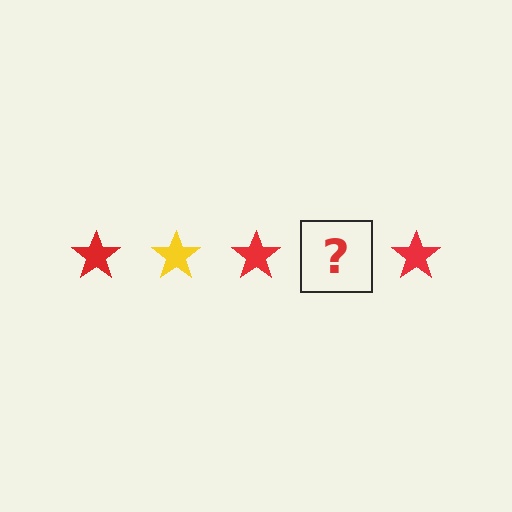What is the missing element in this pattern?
The missing element is a yellow star.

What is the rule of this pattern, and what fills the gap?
The rule is that the pattern cycles through red, yellow stars. The gap should be filled with a yellow star.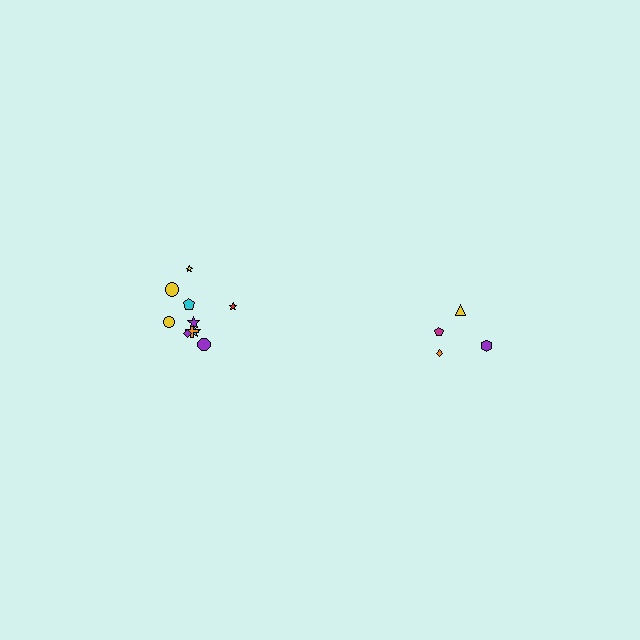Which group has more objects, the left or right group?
The left group.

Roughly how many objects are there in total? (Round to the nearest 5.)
Roughly 15 objects in total.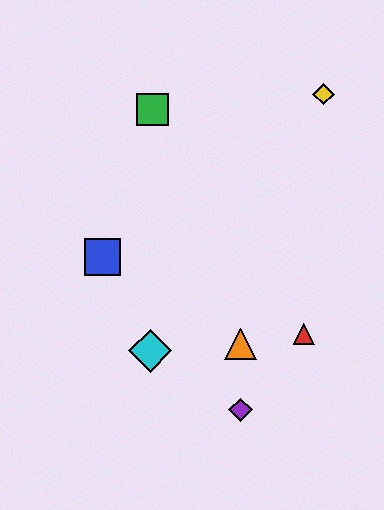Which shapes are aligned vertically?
The purple diamond, the orange triangle are aligned vertically.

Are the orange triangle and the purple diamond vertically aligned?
Yes, both are at x≈240.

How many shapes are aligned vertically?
2 shapes (the purple diamond, the orange triangle) are aligned vertically.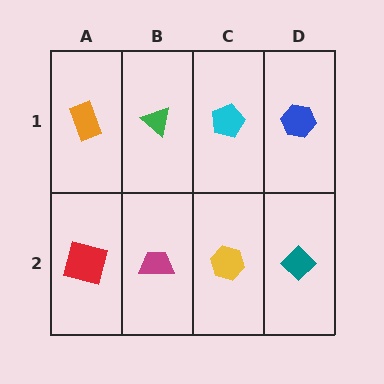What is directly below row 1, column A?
A red square.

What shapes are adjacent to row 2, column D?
A blue hexagon (row 1, column D), a yellow hexagon (row 2, column C).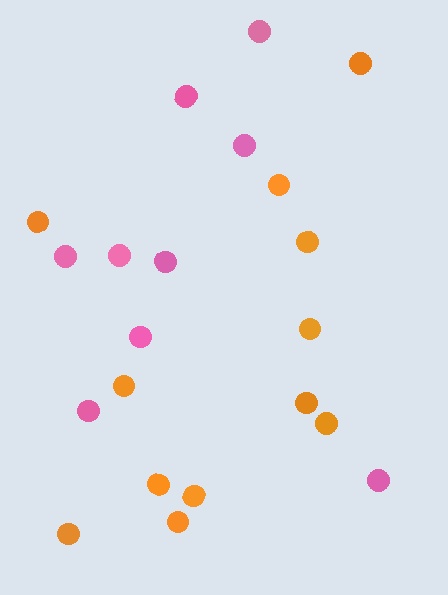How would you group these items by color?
There are 2 groups: one group of orange circles (12) and one group of pink circles (9).